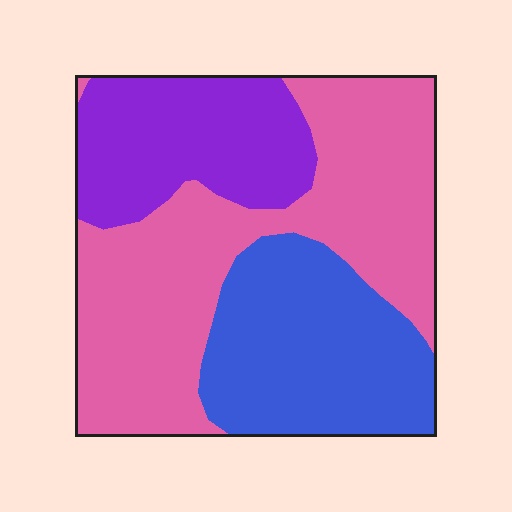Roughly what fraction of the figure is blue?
Blue takes up about one quarter (1/4) of the figure.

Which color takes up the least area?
Purple, at roughly 25%.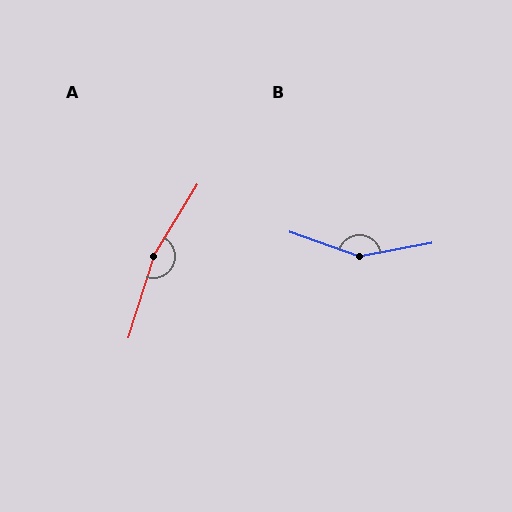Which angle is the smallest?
B, at approximately 150 degrees.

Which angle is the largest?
A, at approximately 166 degrees.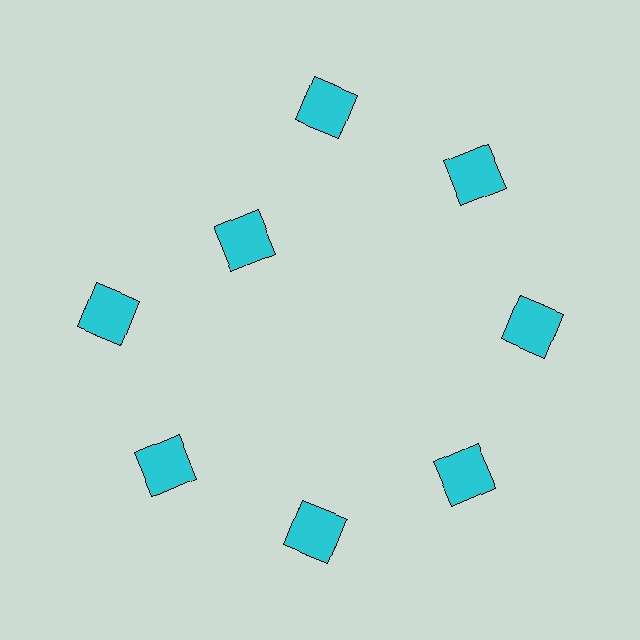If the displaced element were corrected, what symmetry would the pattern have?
It would have 8-fold rotational symmetry — the pattern would map onto itself every 45 degrees.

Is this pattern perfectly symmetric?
No. The 8 cyan squares are arranged in a ring, but one element near the 10 o'clock position is pulled inward toward the center, breaking the 8-fold rotational symmetry.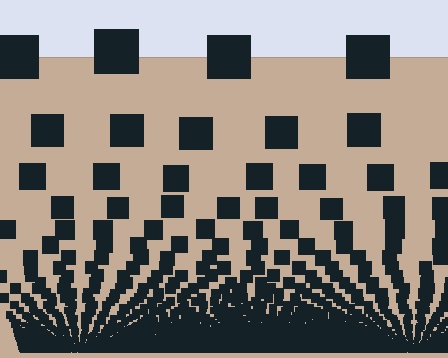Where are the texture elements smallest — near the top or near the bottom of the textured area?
Near the bottom.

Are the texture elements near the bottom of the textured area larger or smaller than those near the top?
Smaller. The gradient is inverted — elements near the bottom are smaller and denser.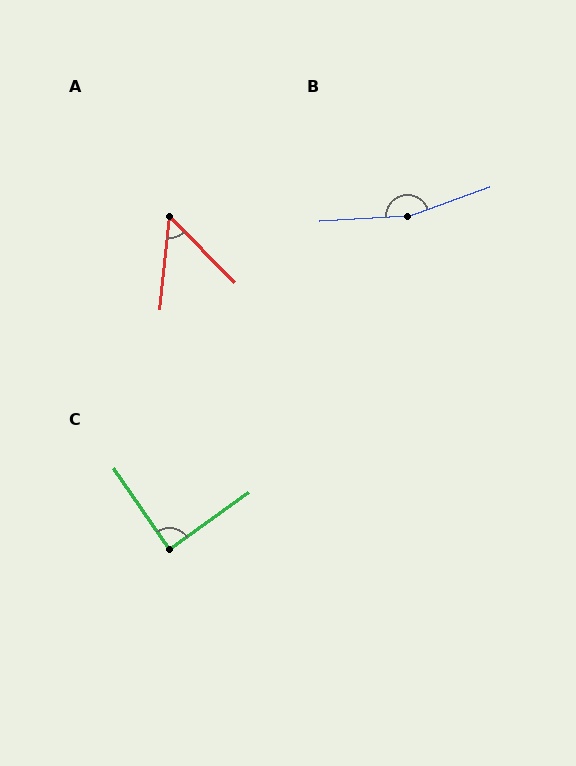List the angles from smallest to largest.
A (51°), C (89°), B (163°).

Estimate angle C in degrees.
Approximately 89 degrees.